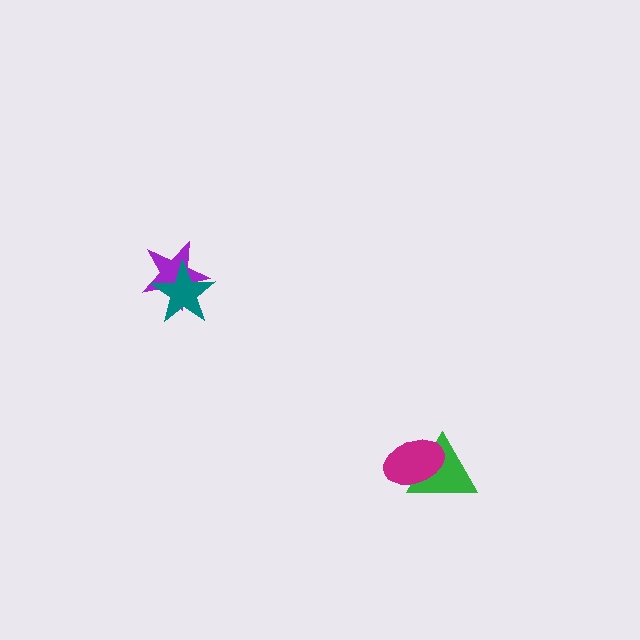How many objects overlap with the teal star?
1 object overlaps with the teal star.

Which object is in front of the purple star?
The teal star is in front of the purple star.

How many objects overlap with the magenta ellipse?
1 object overlaps with the magenta ellipse.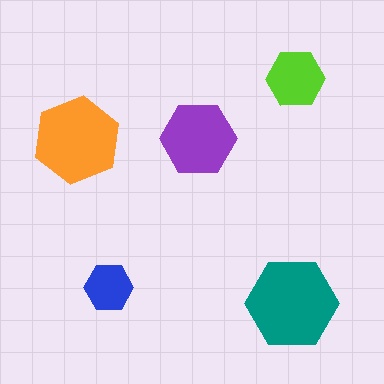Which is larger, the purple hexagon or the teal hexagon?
The teal one.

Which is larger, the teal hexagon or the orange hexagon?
The teal one.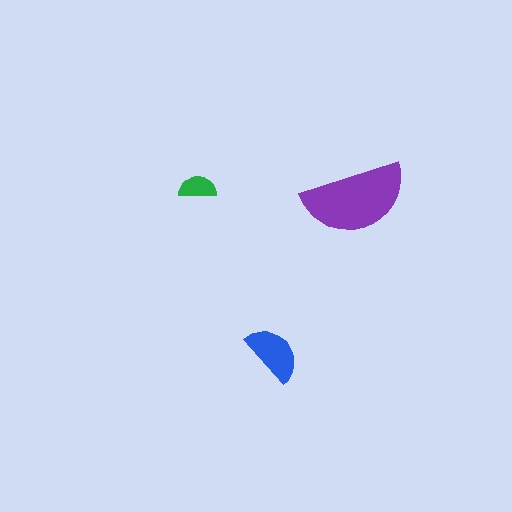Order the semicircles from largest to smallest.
the purple one, the blue one, the green one.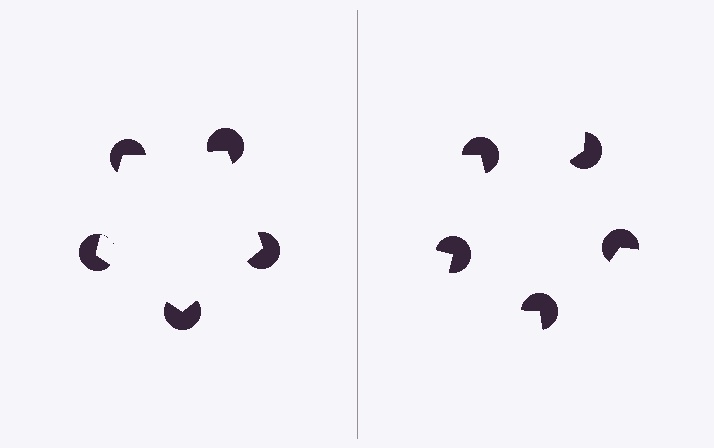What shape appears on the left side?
An illusory pentagon.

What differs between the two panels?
The pac-man discs are positioned identically on both sides; only the wedge orientations differ. On the left they align to a pentagon; on the right they are misaligned.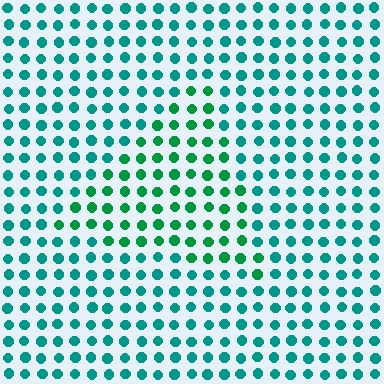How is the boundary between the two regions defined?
The boundary is defined purely by a slight shift in hue (about 30 degrees). Spacing, size, and orientation are identical on both sides.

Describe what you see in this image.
The image is filled with small teal elements in a uniform arrangement. A triangle-shaped region is visible where the elements are tinted to a slightly different hue, forming a subtle color boundary.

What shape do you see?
I see a triangle.